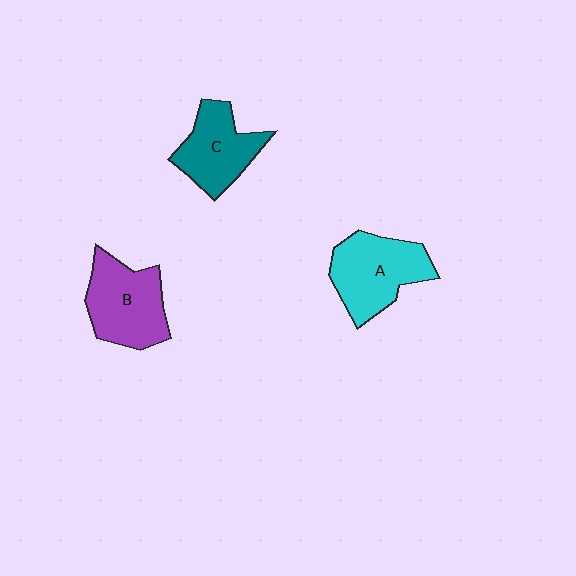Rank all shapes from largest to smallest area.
From largest to smallest: A (cyan), B (purple), C (teal).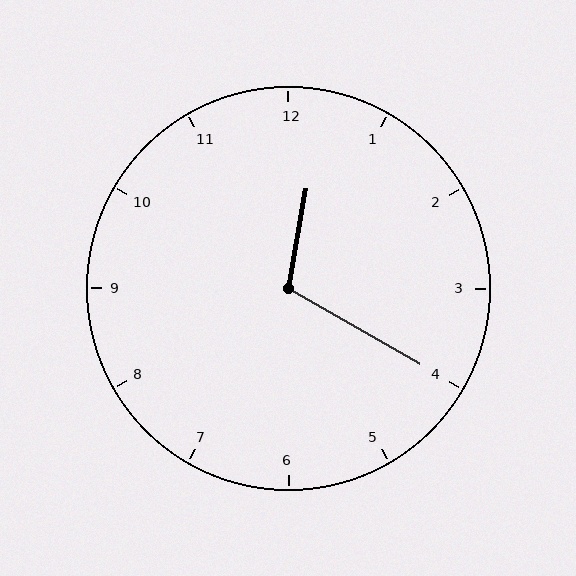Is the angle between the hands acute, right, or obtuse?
It is obtuse.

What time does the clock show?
12:20.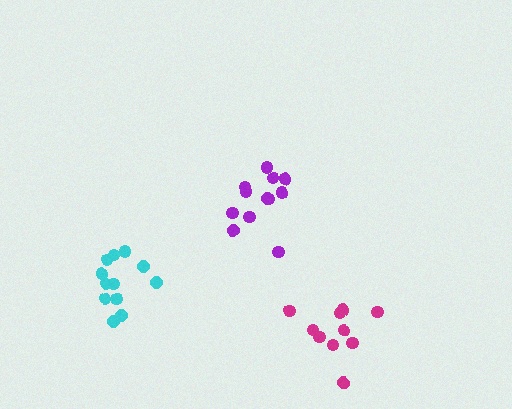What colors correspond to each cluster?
The clusters are colored: purple, cyan, magenta.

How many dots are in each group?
Group 1: 13 dots, Group 2: 12 dots, Group 3: 10 dots (35 total).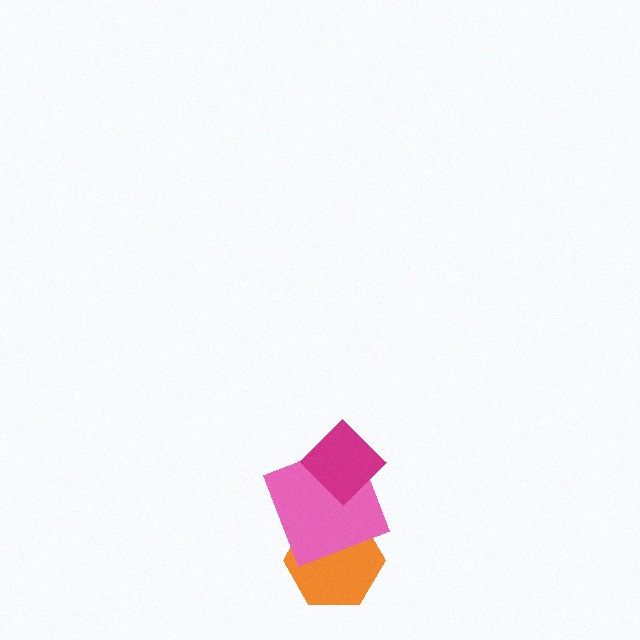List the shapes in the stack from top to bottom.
From top to bottom: the magenta diamond, the pink square, the orange hexagon.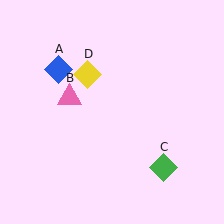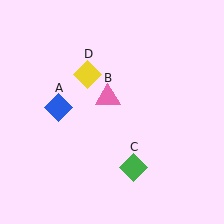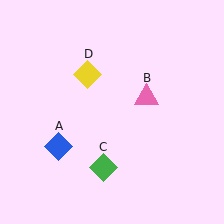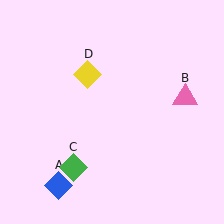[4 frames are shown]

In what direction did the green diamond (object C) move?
The green diamond (object C) moved left.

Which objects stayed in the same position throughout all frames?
Yellow diamond (object D) remained stationary.